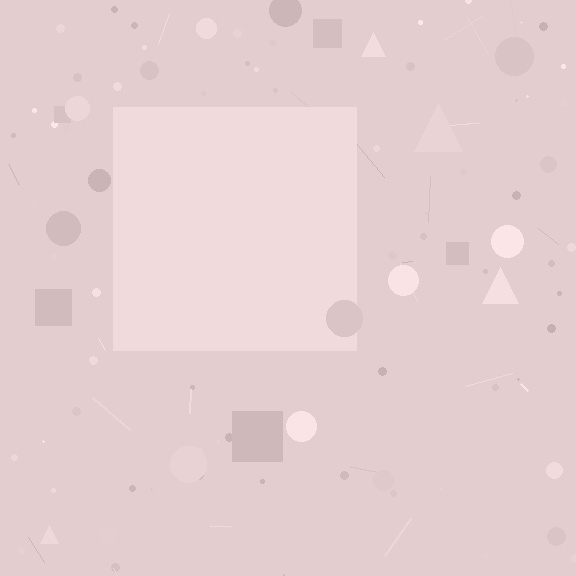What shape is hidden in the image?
A square is hidden in the image.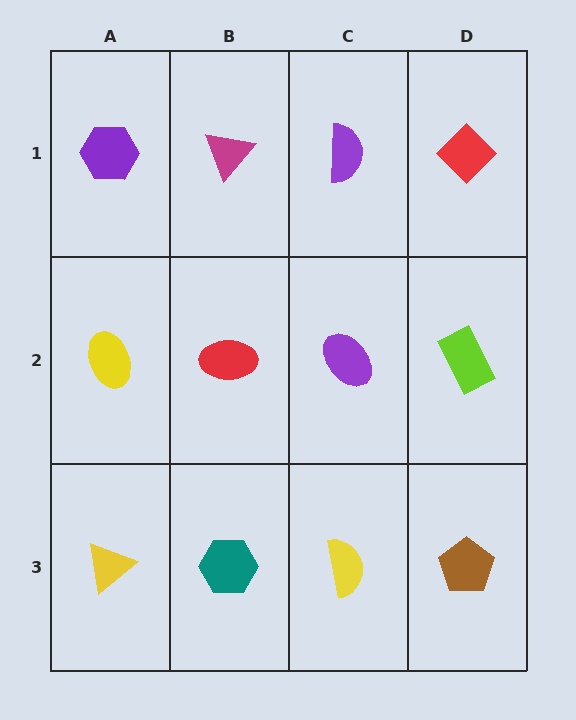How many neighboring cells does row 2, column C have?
4.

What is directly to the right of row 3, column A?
A teal hexagon.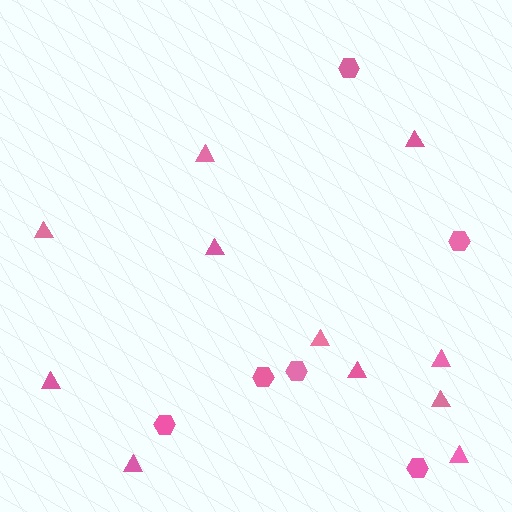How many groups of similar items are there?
There are 2 groups: one group of triangles (11) and one group of hexagons (6).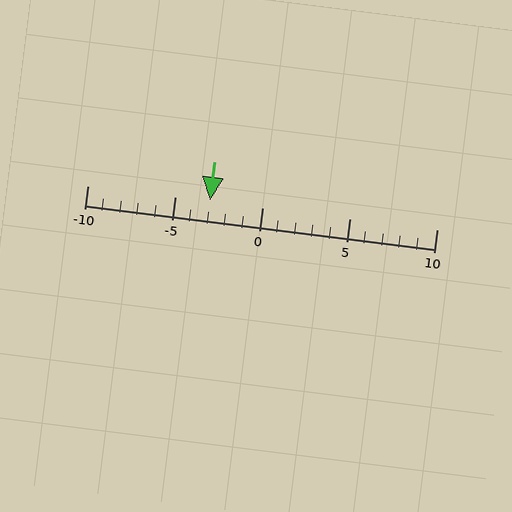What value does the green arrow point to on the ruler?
The green arrow points to approximately -3.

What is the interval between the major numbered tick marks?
The major tick marks are spaced 5 units apart.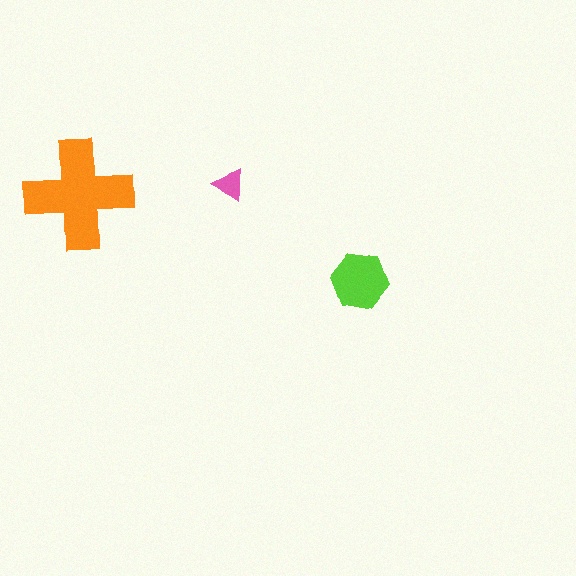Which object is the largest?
The orange cross.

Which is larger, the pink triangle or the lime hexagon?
The lime hexagon.